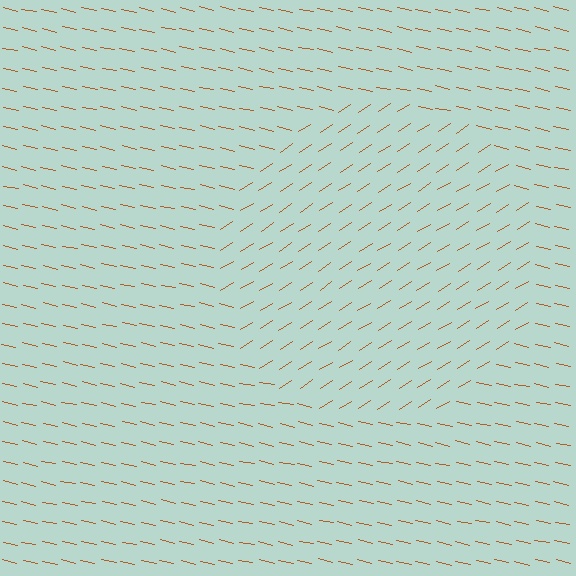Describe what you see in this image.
The image is filled with small brown line segments. A circle region in the image has lines oriented differently from the surrounding lines, creating a visible texture boundary.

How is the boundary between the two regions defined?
The boundary is defined purely by a change in line orientation (approximately 45 degrees difference). All lines are the same color and thickness.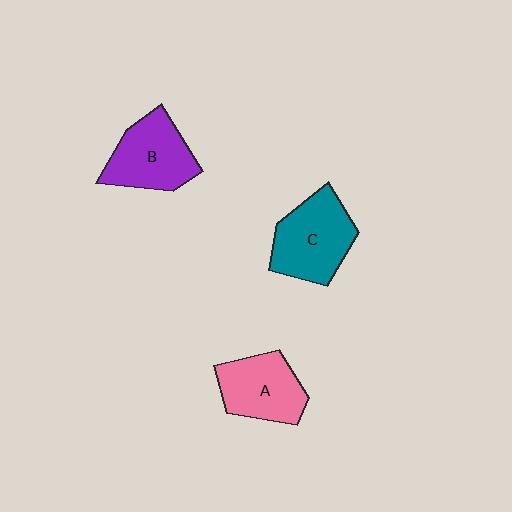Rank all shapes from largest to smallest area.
From largest to smallest: C (teal), B (purple), A (pink).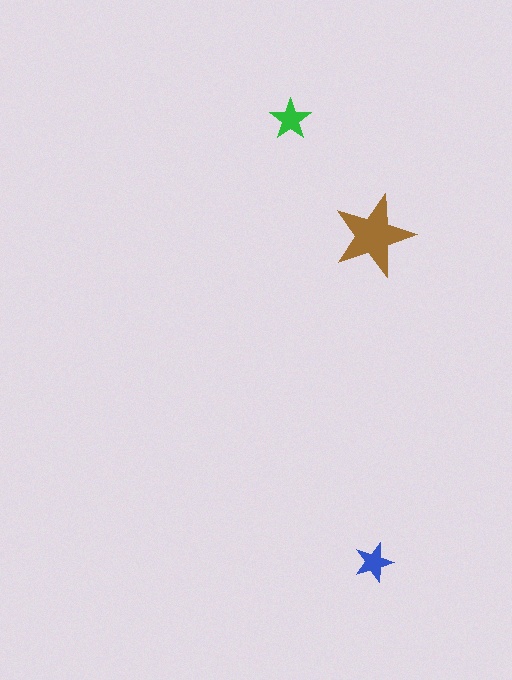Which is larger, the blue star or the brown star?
The brown one.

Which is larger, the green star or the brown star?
The brown one.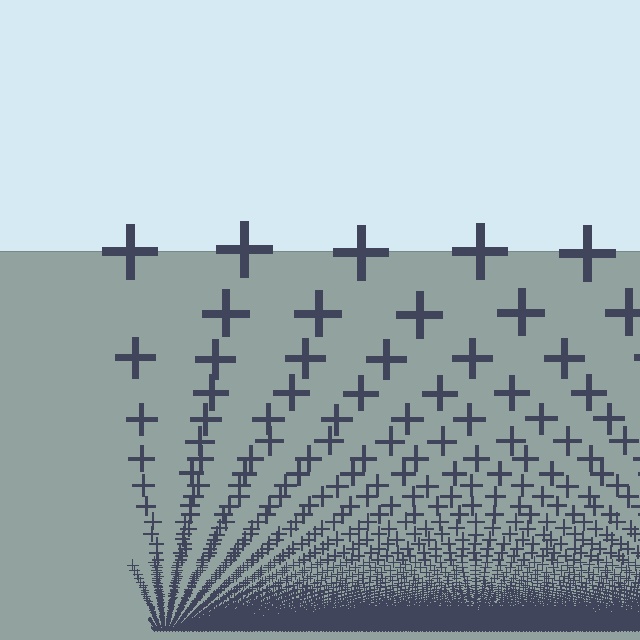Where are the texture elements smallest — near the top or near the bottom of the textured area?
Near the bottom.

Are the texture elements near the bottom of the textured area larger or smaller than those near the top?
Smaller. The gradient is inverted — elements near the bottom are smaller and denser.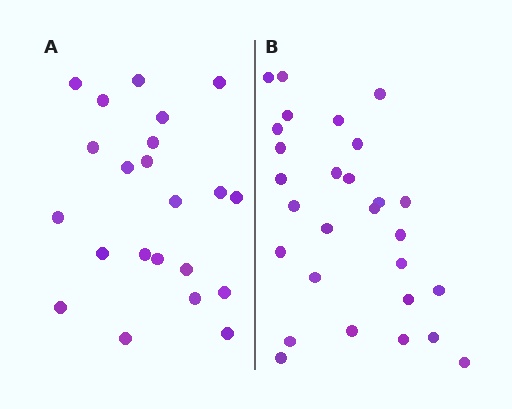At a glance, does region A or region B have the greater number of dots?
Region B (the right region) has more dots.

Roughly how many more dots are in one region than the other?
Region B has about 6 more dots than region A.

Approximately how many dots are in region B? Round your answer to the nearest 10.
About 30 dots. (The exact count is 28, which rounds to 30.)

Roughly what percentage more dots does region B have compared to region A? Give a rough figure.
About 25% more.